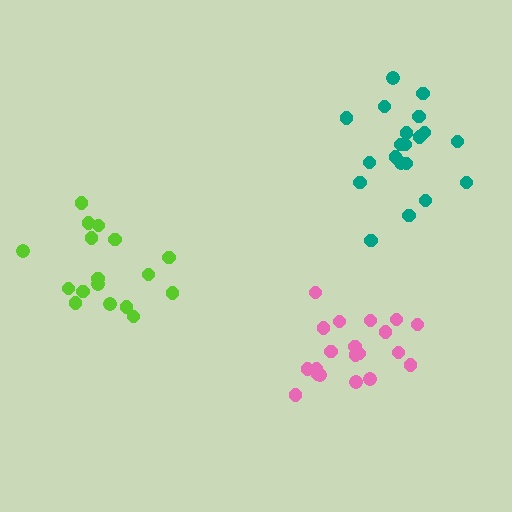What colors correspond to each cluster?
The clusters are colored: pink, lime, teal.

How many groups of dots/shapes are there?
There are 3 groups.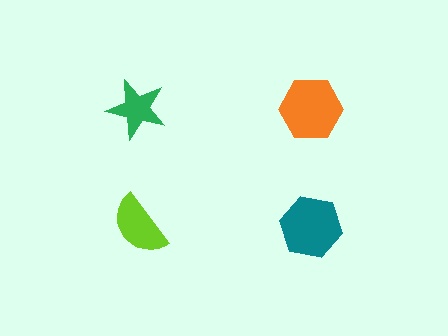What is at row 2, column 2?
A teal hexagon.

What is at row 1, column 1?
A green star.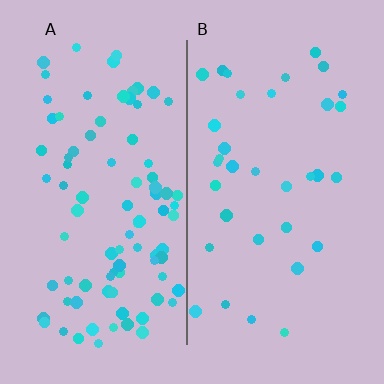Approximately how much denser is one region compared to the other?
Approximately 2.6× — region A over region B.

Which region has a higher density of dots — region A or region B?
A (the left).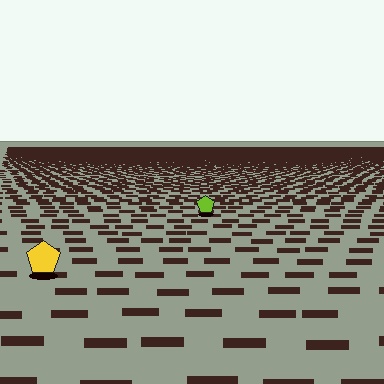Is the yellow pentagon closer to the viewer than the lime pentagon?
Yes. The yellow pentagon is closer — you can tell from the texture gradient: the ground texture is coarser near it.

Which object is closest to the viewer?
The yellow pentagon is closest. The texture marks near it are larger and more spread out.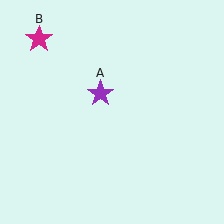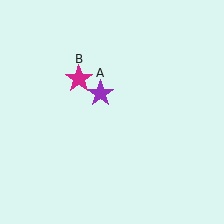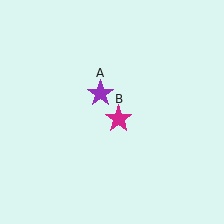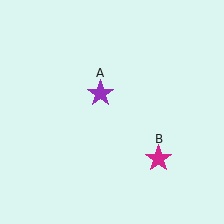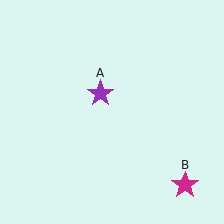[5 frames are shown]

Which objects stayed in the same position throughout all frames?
Purple star (object A) remained stationary.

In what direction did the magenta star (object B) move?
The magenta star (object B) moved down and to the right.